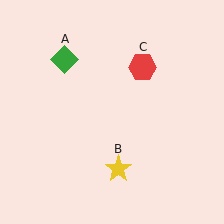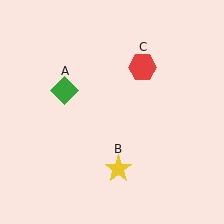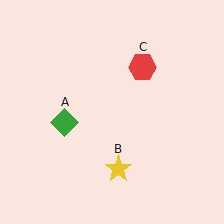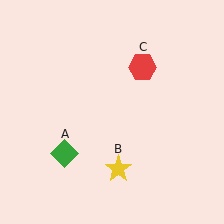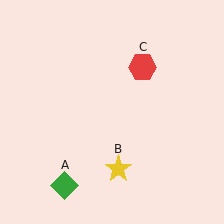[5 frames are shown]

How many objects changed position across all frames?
1 object changed position: green diamond (object A).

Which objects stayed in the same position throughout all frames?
Yellow star (object B) and red hexagon (object C) remained stationary.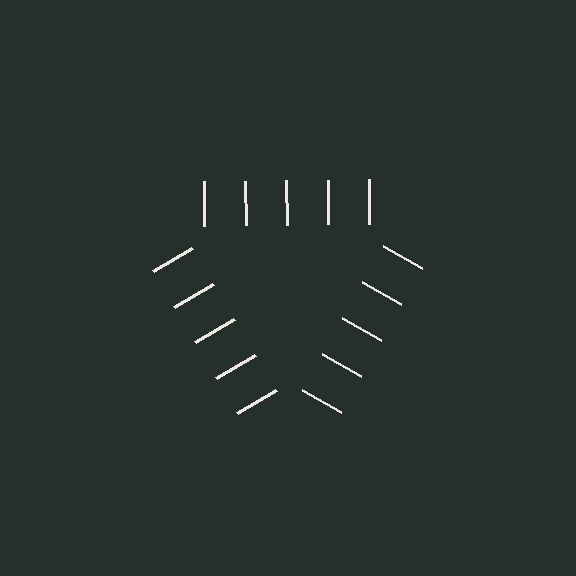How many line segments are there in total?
15 — 5 along each of the 3 edges.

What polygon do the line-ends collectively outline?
An illusory triangle — the line segments terminate on its edges but no continuous stroke is drawn.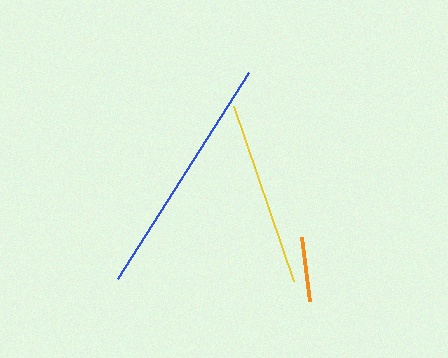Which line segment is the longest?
The blue line is the longest at approximately 244 pixels.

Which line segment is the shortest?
The orange line is the shortest at approximately 64 pixels.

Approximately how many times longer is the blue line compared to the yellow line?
The blue line is approximately 1.3 times the length of the yellow line.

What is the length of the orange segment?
The orange segment is approximately 64 pixels long.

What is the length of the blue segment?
The blue segment is approximately 244 pixels long.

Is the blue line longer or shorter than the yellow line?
The blue line is longer than the yellow line.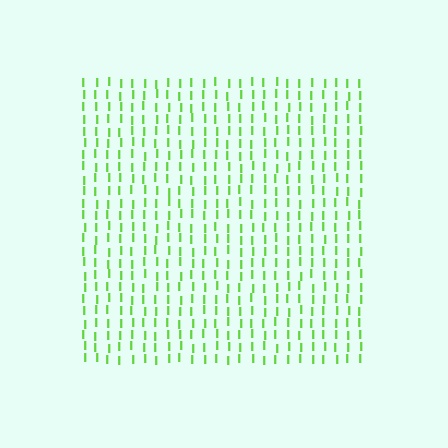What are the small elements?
The small elements are letter I's.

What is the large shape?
The large shape is a square.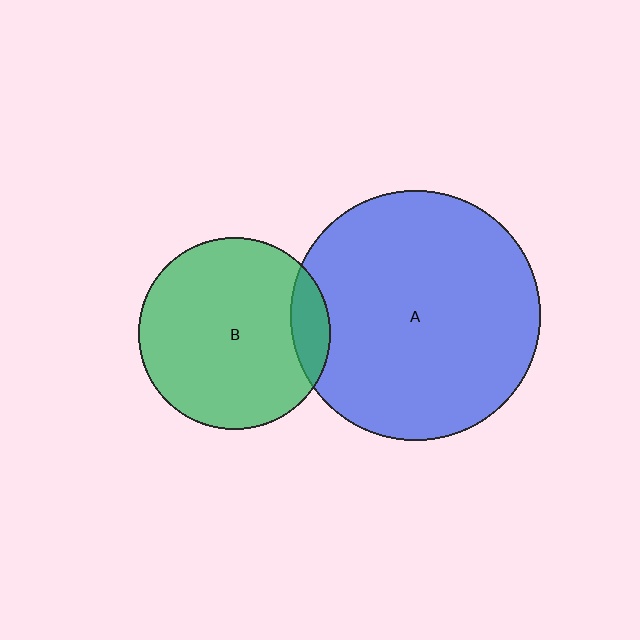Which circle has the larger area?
Circle A (blue).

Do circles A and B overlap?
Yes.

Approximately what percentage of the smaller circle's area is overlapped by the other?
Approximately 10%.